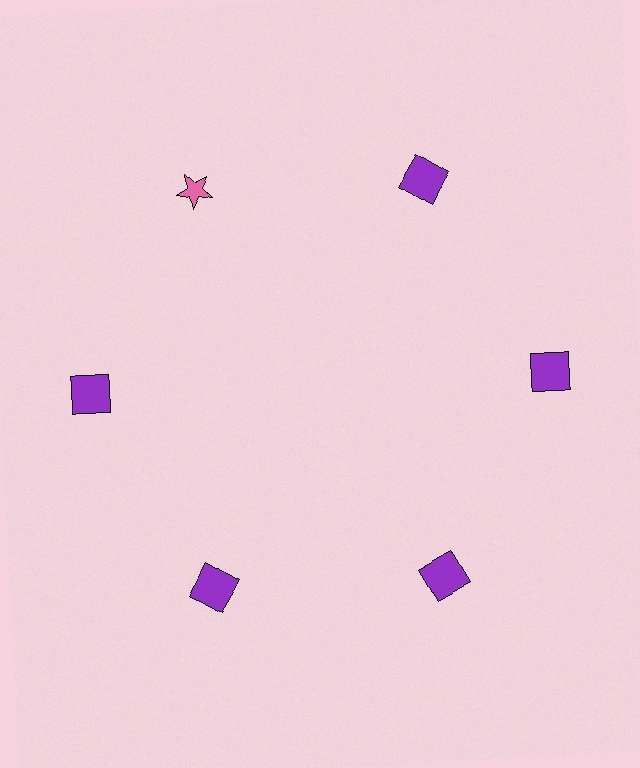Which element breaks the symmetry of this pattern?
The pink star at roughly the 11 o'clock position breaks the symmetry. All other shapes are purple squares.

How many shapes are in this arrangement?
There are 6 shapes arranged in a ring pattern.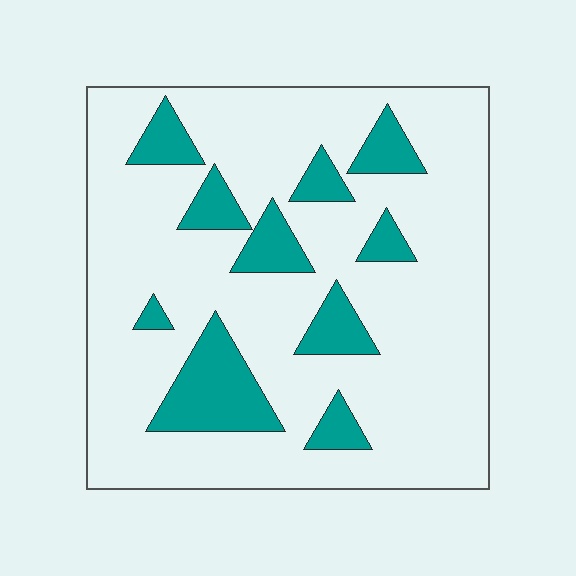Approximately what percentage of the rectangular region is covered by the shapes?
Approximately 20%.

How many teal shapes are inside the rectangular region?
10.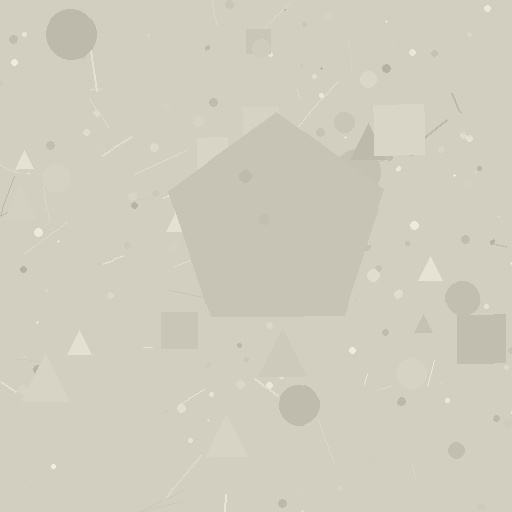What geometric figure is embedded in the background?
A pentagon is embedded in the background.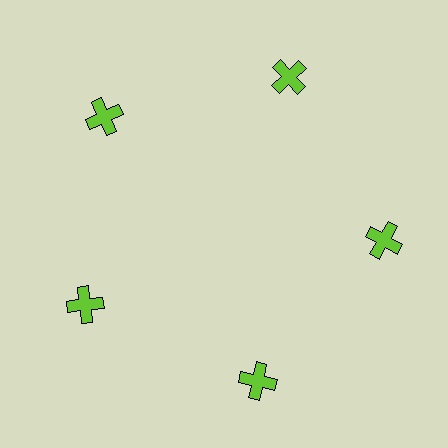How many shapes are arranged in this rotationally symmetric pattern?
There are 5 shapes, arranged in 5 groups of 1.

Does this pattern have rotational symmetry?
Yes, this pattern has 5-fold rotational symmetry. It looks the same after rotating 72 degrees around the center.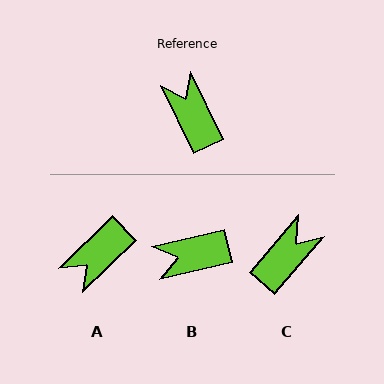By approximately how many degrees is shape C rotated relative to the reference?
Approximately 66 degrees clockwise.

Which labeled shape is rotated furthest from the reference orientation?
A, about 108 degrees away.